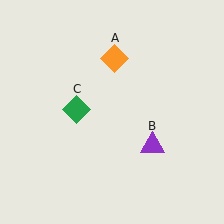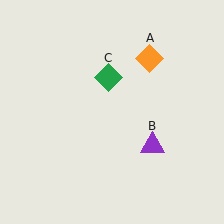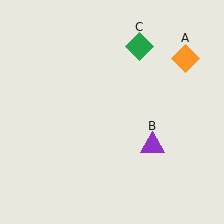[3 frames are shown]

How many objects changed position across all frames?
2 objects changed position: orange diamond (object A), green diamond (object C).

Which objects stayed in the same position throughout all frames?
Purple triangle (object B) remained stationary.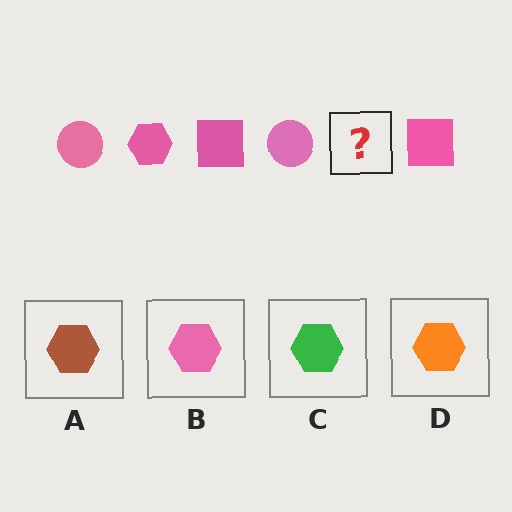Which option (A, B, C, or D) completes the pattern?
B.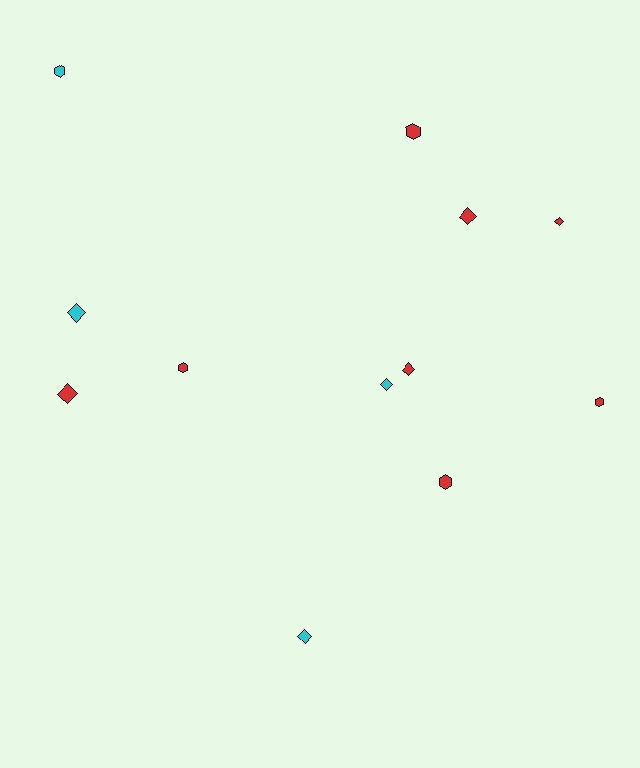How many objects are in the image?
There are 12 objects.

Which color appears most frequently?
Red, with 8 objects.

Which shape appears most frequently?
Diamond, with 7 objects.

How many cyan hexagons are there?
There is 1 cyan hexagon.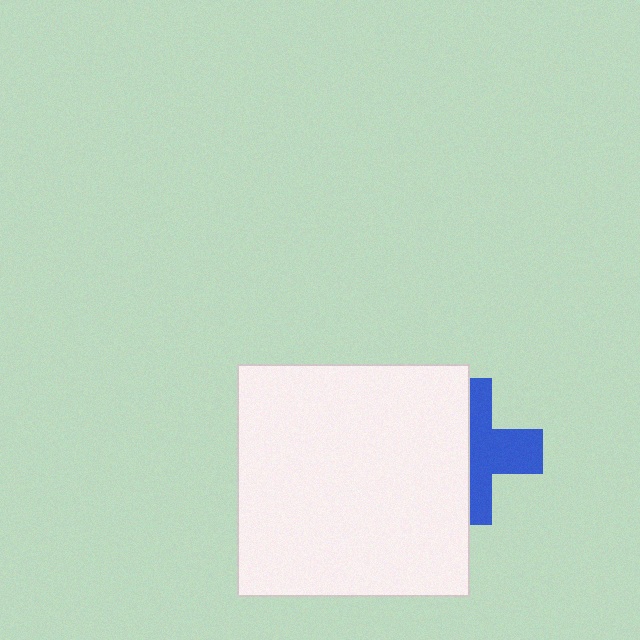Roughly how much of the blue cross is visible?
About half of it is visible (roughly 50%).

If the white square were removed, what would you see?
You would see the complete blue cross.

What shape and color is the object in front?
The object in front is a white square.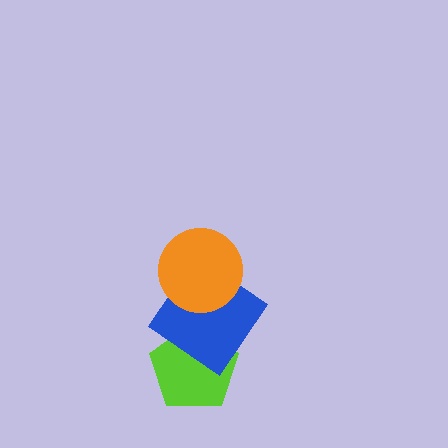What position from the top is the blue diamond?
The blue diamond is 2nd from the top.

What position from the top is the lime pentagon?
The lime pentagon is 3rd from the top.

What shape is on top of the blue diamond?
The orange circle is on top of the blue diamond.